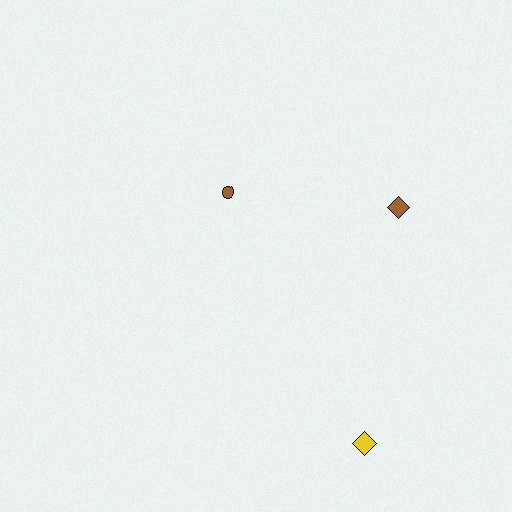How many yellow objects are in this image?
There is 1 yellow object.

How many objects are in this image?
There are 3 objects.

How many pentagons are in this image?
There are no pentagons.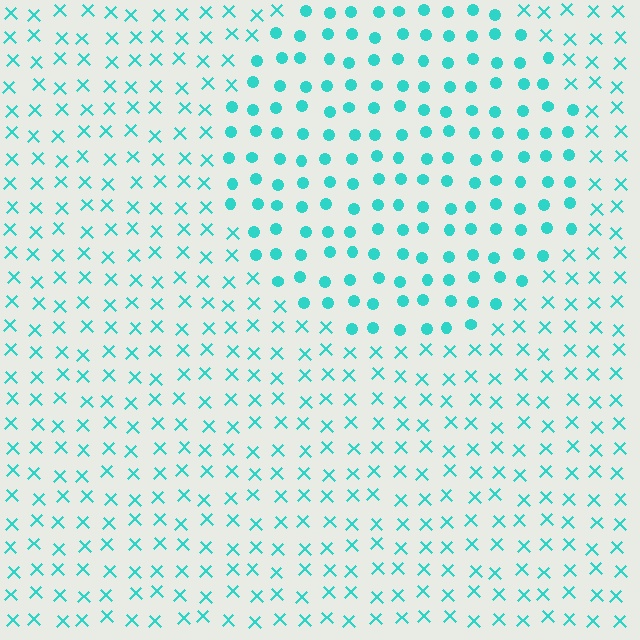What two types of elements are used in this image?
The image uses circles inside the circle region and X marks outside it.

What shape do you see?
I see a circle.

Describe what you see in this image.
The image is filled with small cyan elements arranged in a uniform grid. A circle-shaped region contains circles, while the surrounding area contains X marks. The boundary is defined purely by the change in element shape.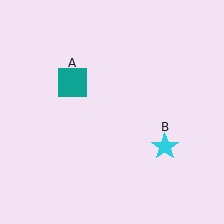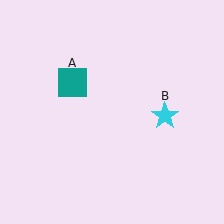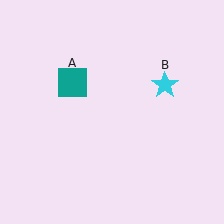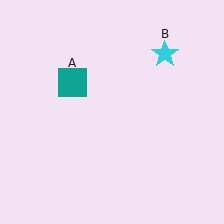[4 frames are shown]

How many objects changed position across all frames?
1 object changed position: cyan star (object B).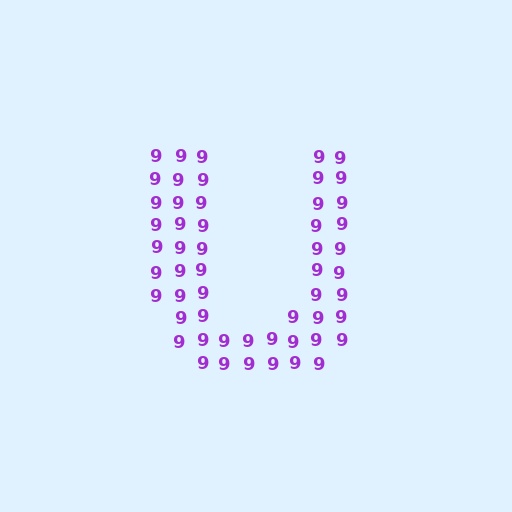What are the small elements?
The small elements are digit 9's.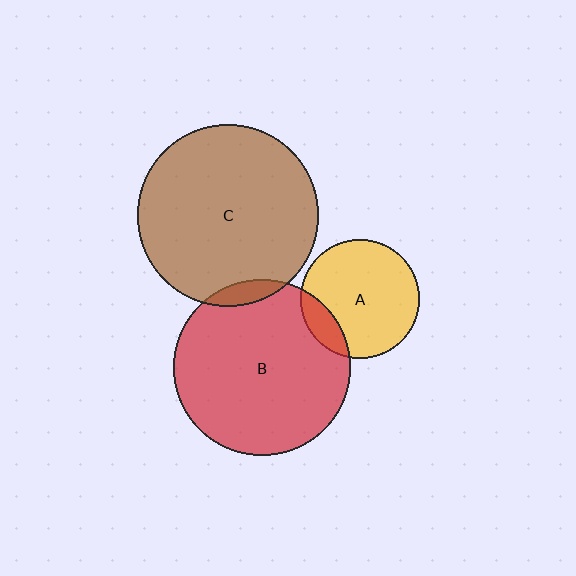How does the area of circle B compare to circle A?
Approximately 2.2 times.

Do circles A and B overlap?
Yes.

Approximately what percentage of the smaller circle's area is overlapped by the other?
Approximately 15%.